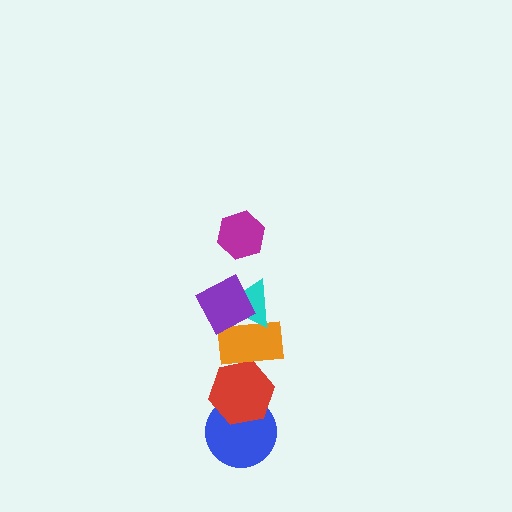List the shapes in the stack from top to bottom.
From top to bottom: the magenta hexagon, the purple square, the cyan triangle, the orange rectangle, the red hexagon, the blue circle.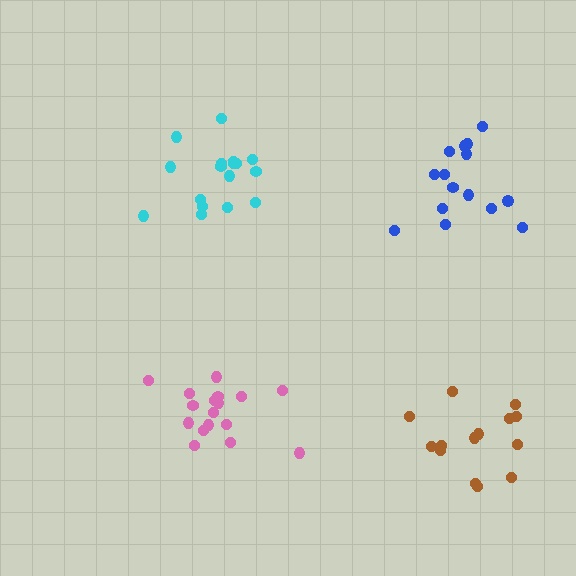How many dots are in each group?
Group 1: 15 dots, Group 2: 17 dots, Group 3: 17 dots, Group 4: 14 dots (63 total).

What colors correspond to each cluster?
The clusters are colored: blue, cyan, pink, brown.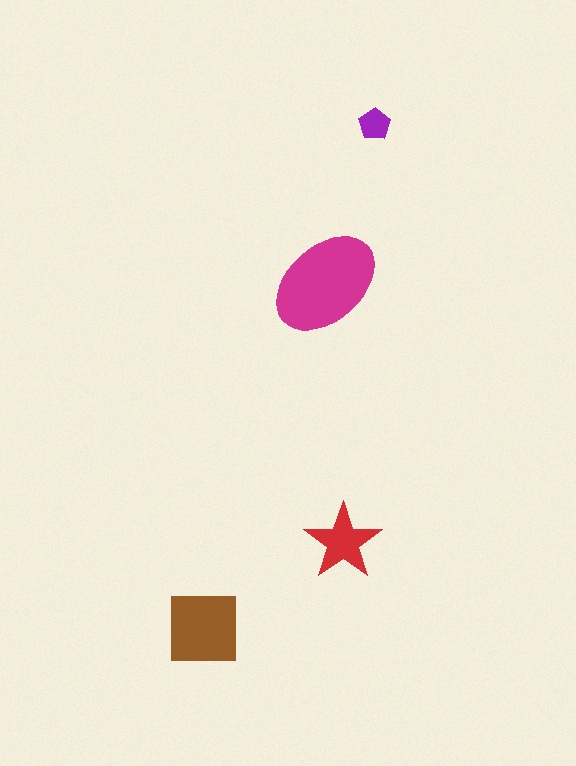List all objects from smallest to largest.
The purple pentagon, the red star, the brown square, the magenta ellipse.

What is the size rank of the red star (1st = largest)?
3rd.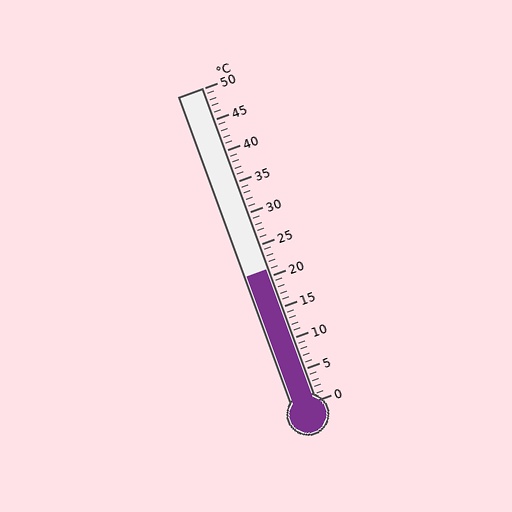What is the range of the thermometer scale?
The thermometer scale ranges from 0°C to 50°C.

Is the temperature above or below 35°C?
The temperature is below 35°C.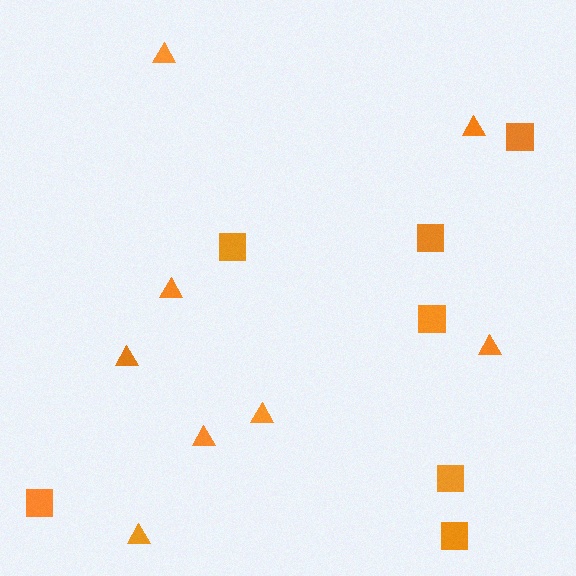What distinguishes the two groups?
There are 2 groups: one group of squares (7) and one group of triangles (8).